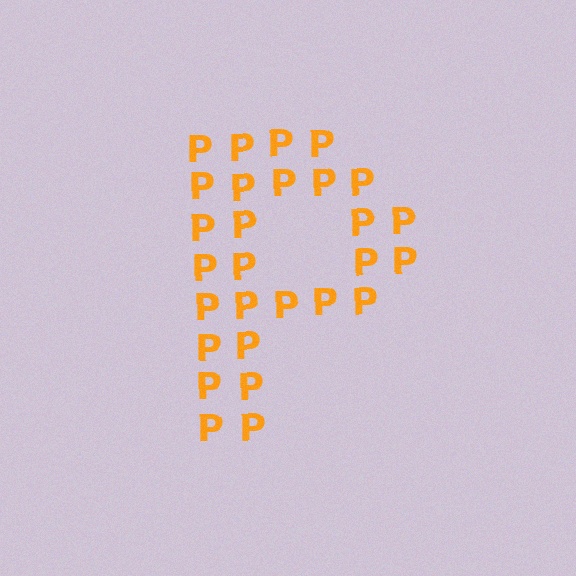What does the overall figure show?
The overall figure shows the letter P.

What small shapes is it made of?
It is made of small letter P's.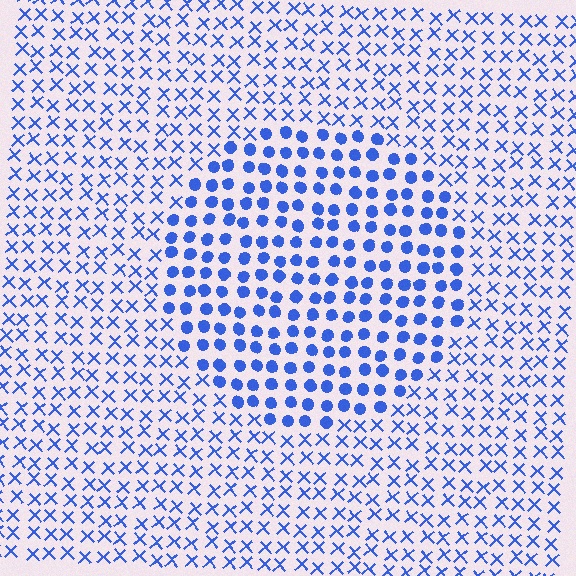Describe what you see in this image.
The image is filled with small blue elements arranged in a uniform grid. A circle-shaped region contains circles, while the surrounding area contains X marks. The boundary is defined purely by the change in element shape.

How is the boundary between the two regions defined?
The boundary is defined by a change in element shape: circles inside vs. X marks outside. All elements share the same color and spacing.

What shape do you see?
I see a circle.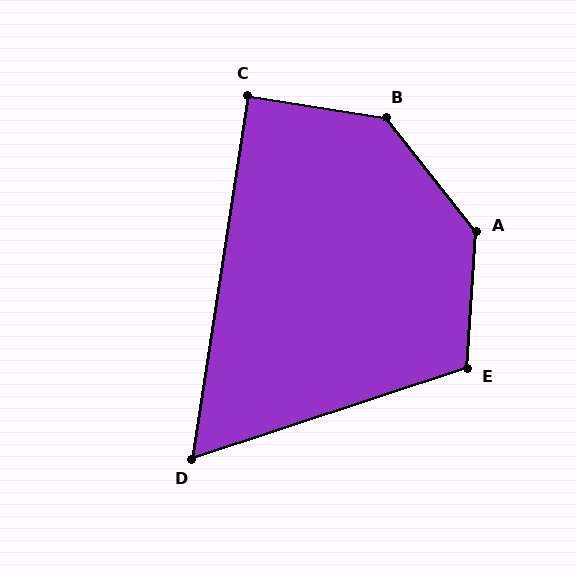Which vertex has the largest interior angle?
A, at approximately 138 degrees.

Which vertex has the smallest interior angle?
D, at approximately 63 degrees.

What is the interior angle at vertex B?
Approximately 137 degrees (obtuse).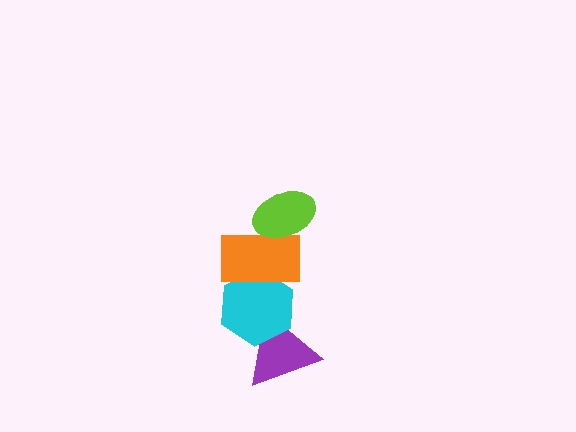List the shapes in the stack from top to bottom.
From top to bottom: the lime ellipse, the orange rectangle, the cyan hexagon, the purple triangle.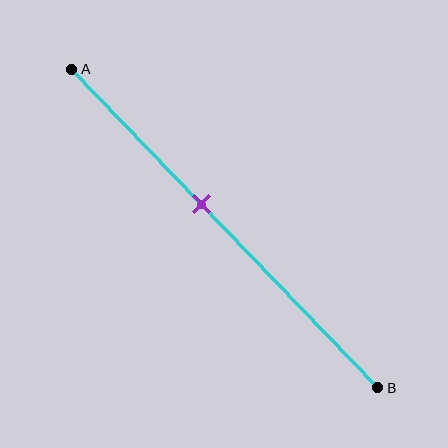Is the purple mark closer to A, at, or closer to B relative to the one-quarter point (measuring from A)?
The purple mark is closer to point B than the one-quarter point of segment AB.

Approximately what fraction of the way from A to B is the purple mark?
The purple mark is approximately 40% of the way from A to B.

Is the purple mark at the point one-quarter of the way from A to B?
No, the mark is at about 40% from A, not at the 25% one-quarter point.